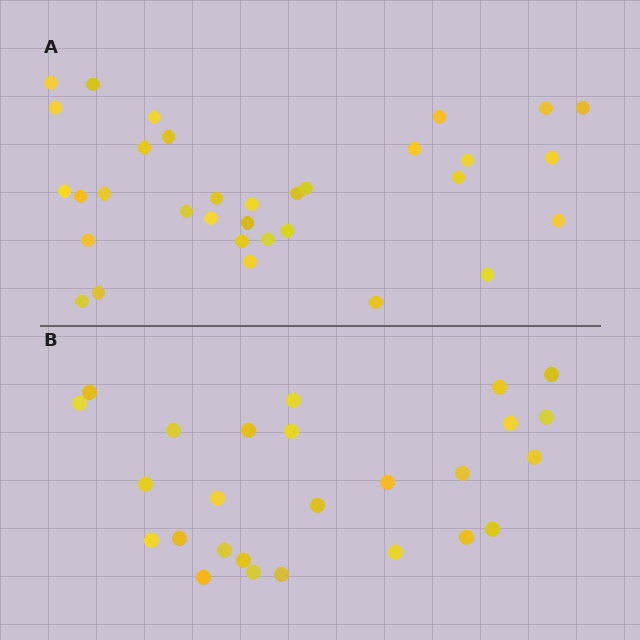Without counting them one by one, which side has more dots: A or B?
Region A (the top region) has more dots.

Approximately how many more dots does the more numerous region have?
Region A has roughly 8 or so more dots than region B.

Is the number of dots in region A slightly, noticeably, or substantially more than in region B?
Region A has noticeably more, but not dramatically so. The ratio is roughly 1.3 to 1.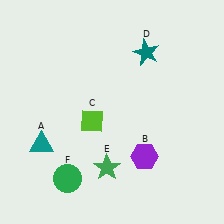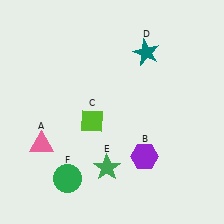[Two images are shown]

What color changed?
The triangle (A) changed from teal in Image 1 to pink in Image 2.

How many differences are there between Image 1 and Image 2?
There is 1 difference between the two images.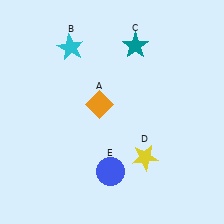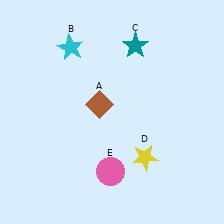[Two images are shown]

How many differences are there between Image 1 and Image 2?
There are 2 differences between the two images.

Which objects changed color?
A changed from orange to brown. E changed from blue to pink.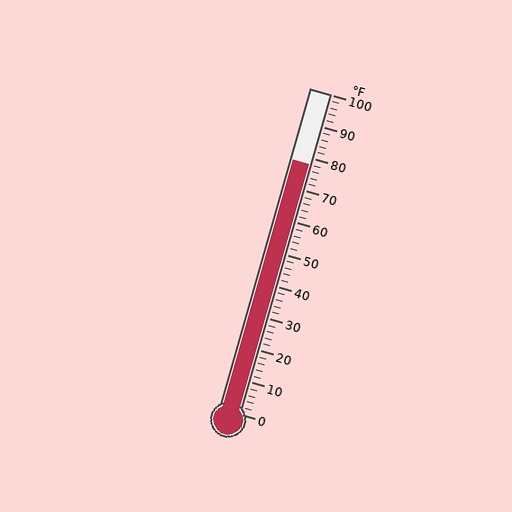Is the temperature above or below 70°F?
The temperature is above 70°F.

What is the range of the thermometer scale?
The thermometer scale ranges from 0°F to 100°F.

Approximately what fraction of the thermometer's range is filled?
The thermometer is filled to approximately 80% of its range.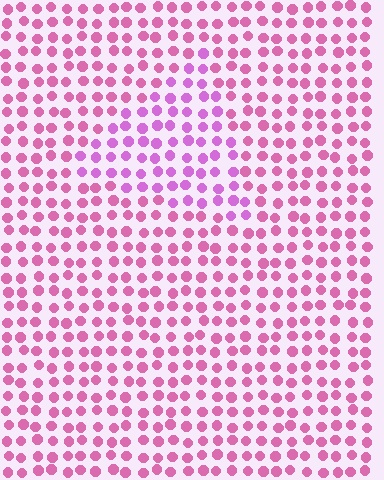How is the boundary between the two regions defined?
The boundary is defined purely by a slight shift in hue (about 27 degrees). Spacing, size, and orientation are identical on both sides.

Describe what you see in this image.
The image is filled with small pink elements in a uniform arrangement. A triangle-shaped region is visible where the elements are tinted to a slightly different hue, forming a subtle color boundary.